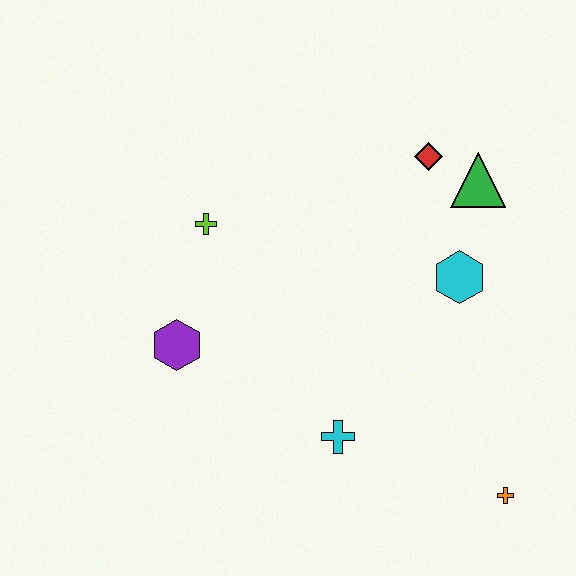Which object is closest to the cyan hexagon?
The green triangle is closest to the cyan hexagon.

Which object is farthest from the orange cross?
The lime cross is farthest from the orange cross.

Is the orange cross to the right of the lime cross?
Yes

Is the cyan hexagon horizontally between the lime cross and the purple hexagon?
No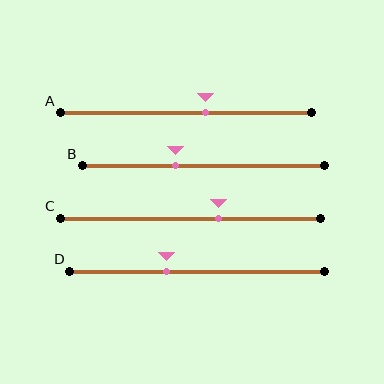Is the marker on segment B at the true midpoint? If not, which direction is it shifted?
No, the marker on segment B is shifted to the left by about 11% of the segment length.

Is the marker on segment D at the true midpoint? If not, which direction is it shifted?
No, the marker on segment D is shifted to the left by about 12% of the segment length.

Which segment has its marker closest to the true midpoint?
Segment A has its marker closest to the true midpoint.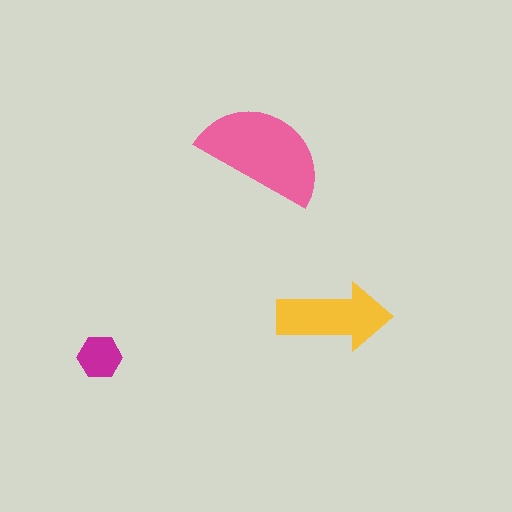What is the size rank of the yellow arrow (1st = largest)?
2nd.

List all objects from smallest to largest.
The magenta hexagon, the yellow arrow, the pink semicircle.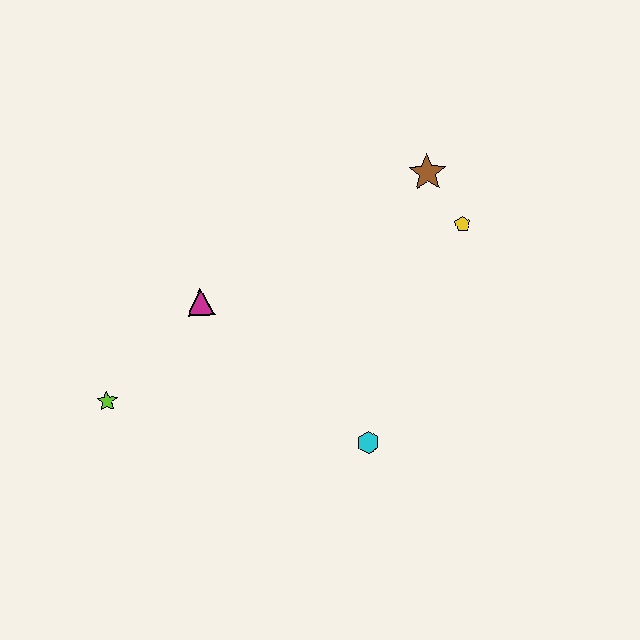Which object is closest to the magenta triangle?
The lime star is closest to the magenta triangle.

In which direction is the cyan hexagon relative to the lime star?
The cyan hexagon is to the right of the lime star.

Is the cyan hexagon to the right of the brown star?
No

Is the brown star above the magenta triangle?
Yes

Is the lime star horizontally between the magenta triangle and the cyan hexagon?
No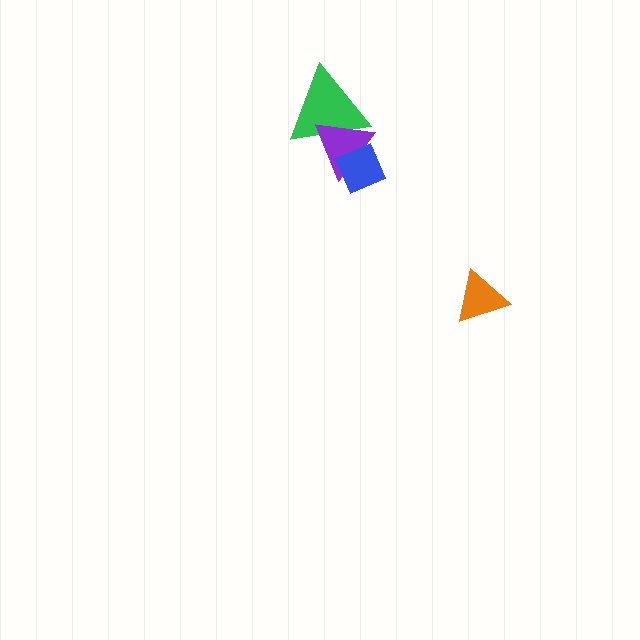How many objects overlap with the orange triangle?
0 objects overlap with the orange triangle.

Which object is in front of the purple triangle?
The blue diamond is in front of the purple triangle.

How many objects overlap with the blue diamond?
1 object overlaps with the blue diamond.